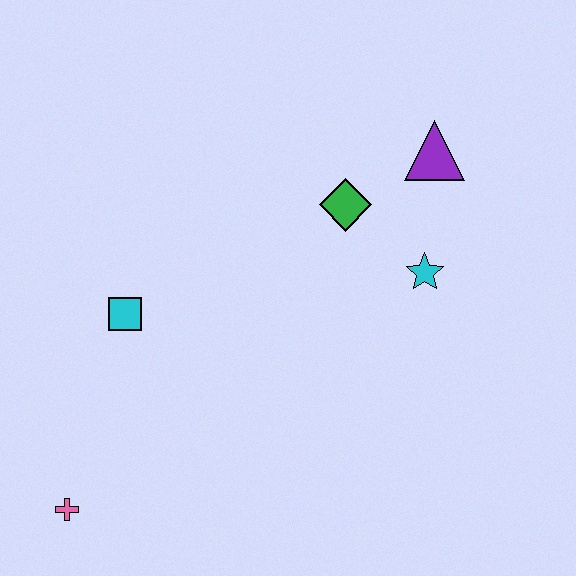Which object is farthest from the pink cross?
The purple triangle is farthest from the pink cross.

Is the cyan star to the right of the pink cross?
Yes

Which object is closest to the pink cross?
The cyan square is closest to the pink cross.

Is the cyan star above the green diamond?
No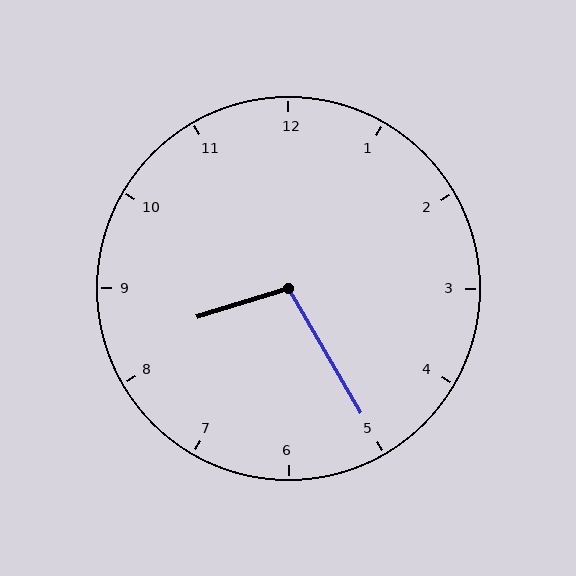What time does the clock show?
8:25.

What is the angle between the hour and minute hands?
Approximately 102 degrees.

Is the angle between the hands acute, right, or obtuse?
It is obtuse.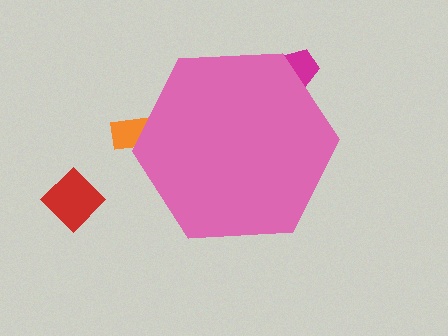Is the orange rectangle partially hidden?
Yes, the orange rectangle is partially hidden behind the pink hexagon.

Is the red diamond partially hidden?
No, the red diamond is fully visible.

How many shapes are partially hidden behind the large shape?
2 shapes are partially hidden.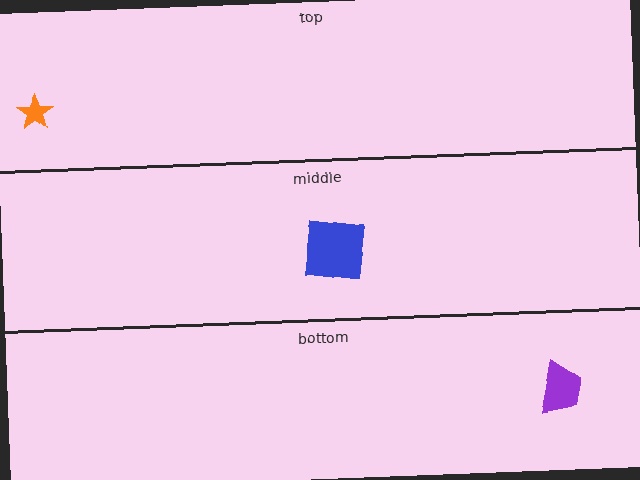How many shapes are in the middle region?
1.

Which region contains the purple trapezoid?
The bottom region.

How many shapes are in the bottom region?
1.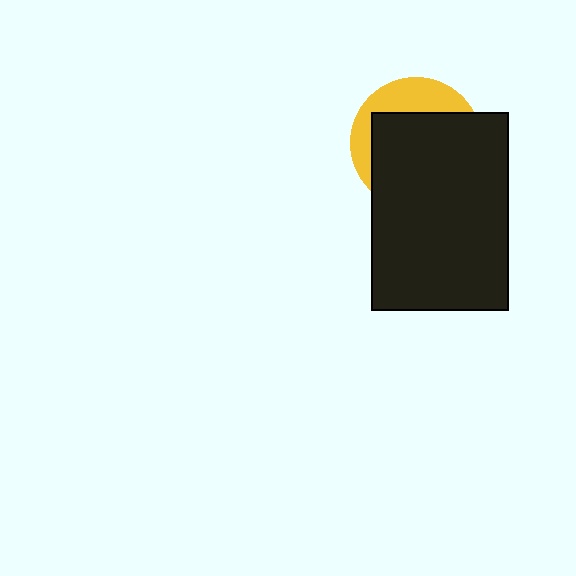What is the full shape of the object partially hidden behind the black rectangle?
The partially hidden object is a yellow circle.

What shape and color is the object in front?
The object in front is a black rectangle.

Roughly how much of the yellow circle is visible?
A small part of it is visible (roughly 30%).